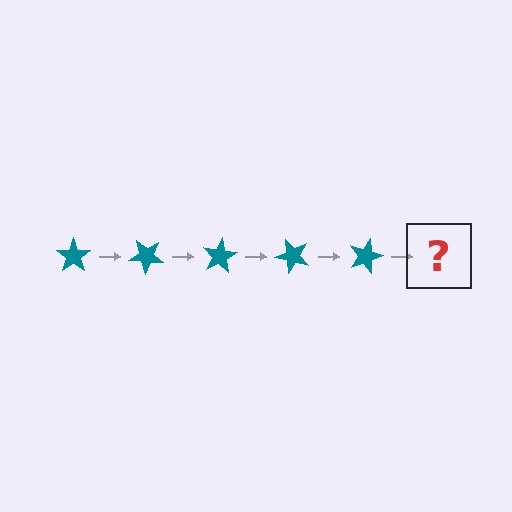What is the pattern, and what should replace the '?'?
The pattern is that the star rotates 40 degrees each step. The '?' should be a teal star rotated 200 degrees.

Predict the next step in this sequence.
The next step is a teal star rotated 200 degrees.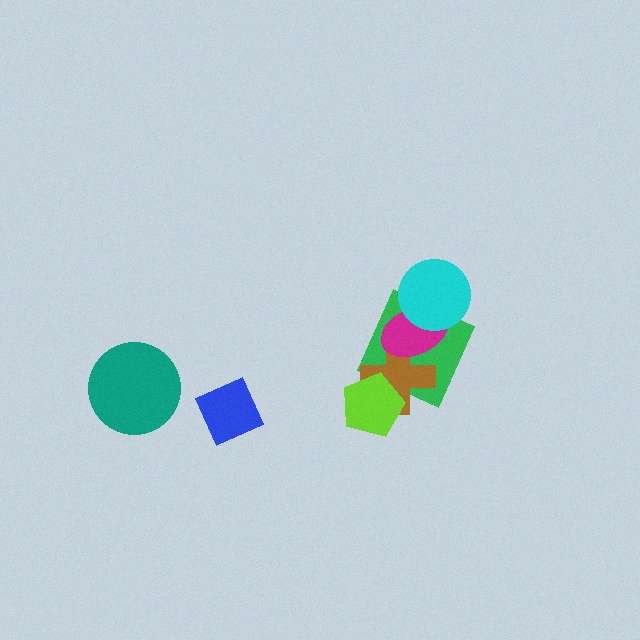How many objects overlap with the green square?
3 objects overlap with the green square.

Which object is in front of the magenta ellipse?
The cyan circle is in front of the magenta ellipse.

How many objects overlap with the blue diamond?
0 objects overlap with the blue diamond.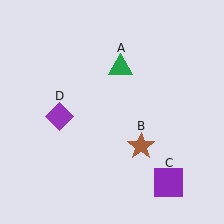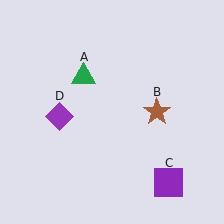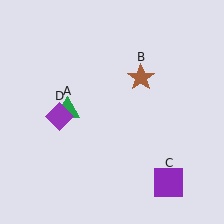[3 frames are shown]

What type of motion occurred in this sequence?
The green triangle (object A), brown star (object B) rotated counterclockwise around the center of the scene.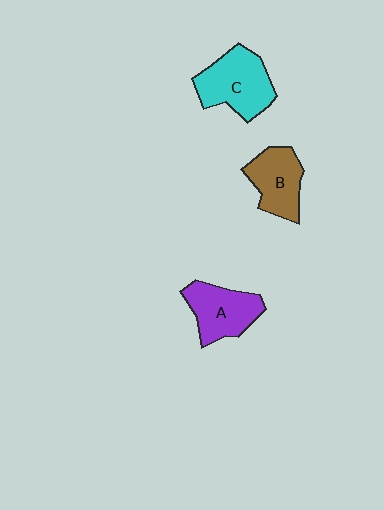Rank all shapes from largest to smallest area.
From largest to smallest: C (cyan), A (purple), B (brown).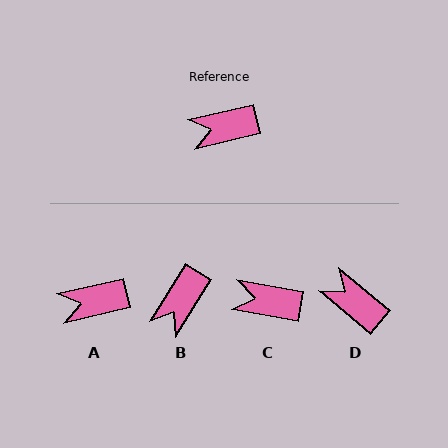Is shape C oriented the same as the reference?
No, it is off by about 24 degrees.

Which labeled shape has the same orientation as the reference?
A.